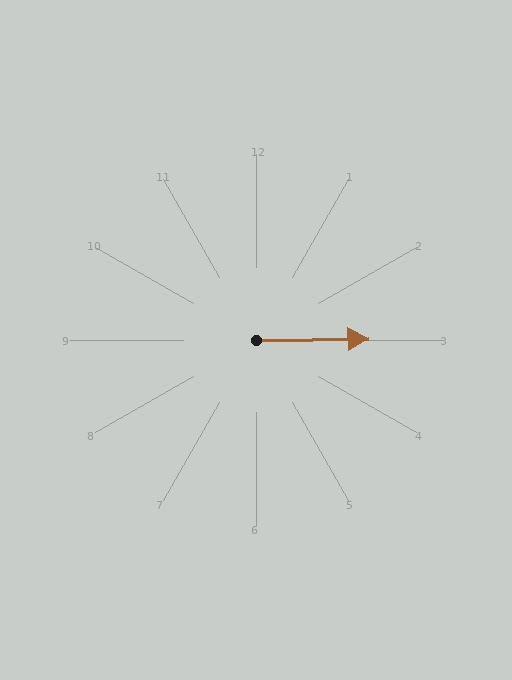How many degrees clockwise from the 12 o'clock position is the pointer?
Approximately 89 degrees.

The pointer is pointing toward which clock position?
Roughly 3 o'clock.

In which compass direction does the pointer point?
East.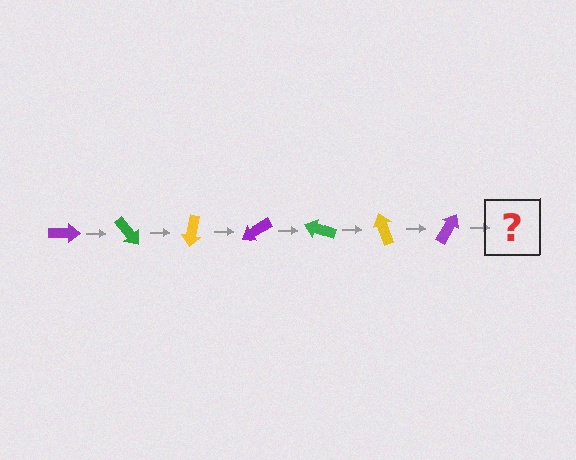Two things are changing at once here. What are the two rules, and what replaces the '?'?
The two rules are that it rotates 50 degrees each step and the color cycles through purple, green, and yellow. The '?' should be a green arrow, rotated 350 degrees from the start.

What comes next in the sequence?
The next element should be a green arrow, rotated 350 degrees from the start.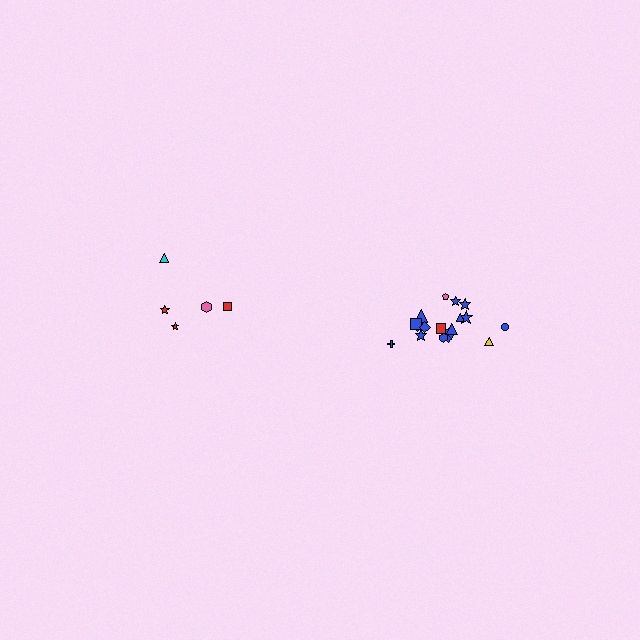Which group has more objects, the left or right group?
The right group.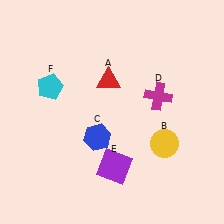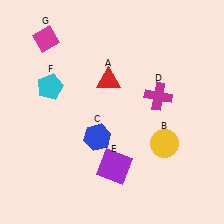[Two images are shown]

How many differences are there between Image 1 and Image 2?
There is 1 difference between the two images.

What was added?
A magenta diamond (G) was added in Image 2.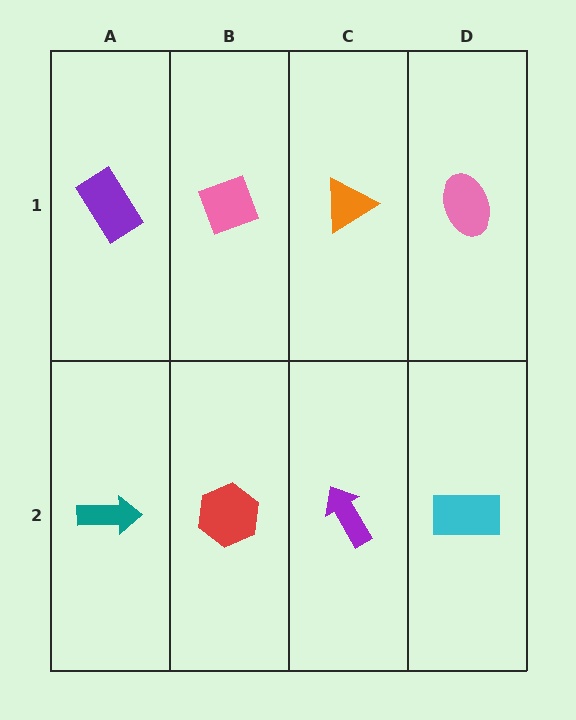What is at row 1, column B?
A pink diamond.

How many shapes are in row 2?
4 shapes.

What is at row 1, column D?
A pink ellipse.